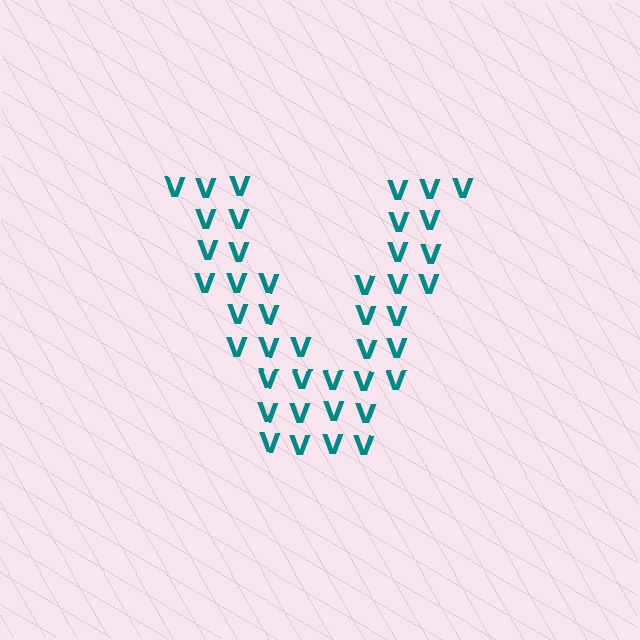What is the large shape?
The large shape is the letter V.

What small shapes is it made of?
It is made of small letter V's.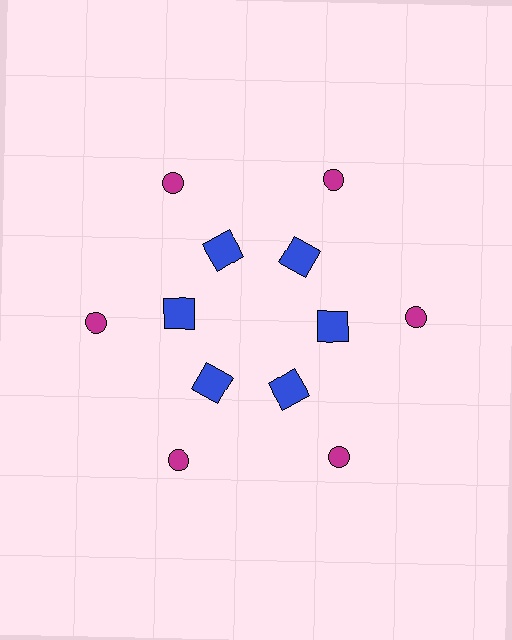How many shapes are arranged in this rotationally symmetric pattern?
There are 12 shapes, arranged in 6 groups of 2.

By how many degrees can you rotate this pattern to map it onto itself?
The pattern maps onto itself every 60 degrees of rotation.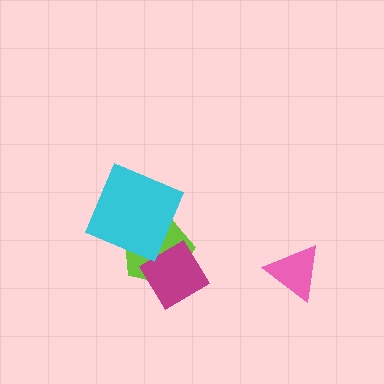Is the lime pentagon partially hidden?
Yes, it is partially covered by another shape.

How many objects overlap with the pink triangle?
0 objects overlap with the pink triangle.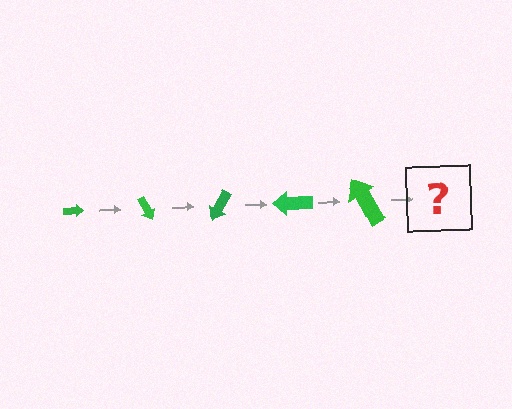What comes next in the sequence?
The next element should be an arrow, larger than the previous one and rotated 300 degrees from the start.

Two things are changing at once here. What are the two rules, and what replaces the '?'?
The two rules are that the arrow grows larger each step and it rotates 60 degrees each step. The '?' should be an arrow, larger than the previous one and rotated 300 degrees from the start.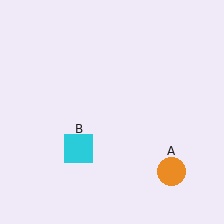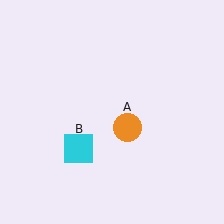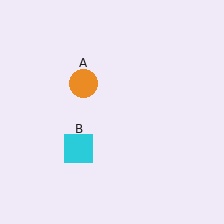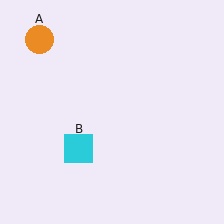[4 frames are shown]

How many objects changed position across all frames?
1 object changed position: orange circle (object A).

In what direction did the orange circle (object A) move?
The orange circle (object A) moved up and to the left.